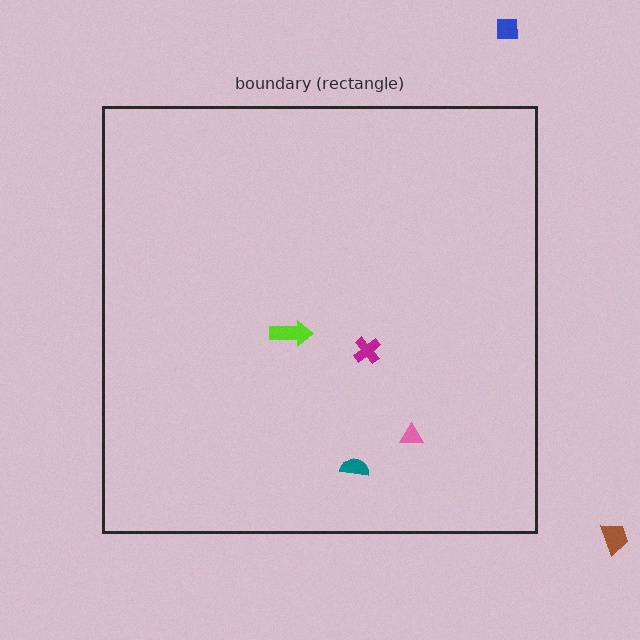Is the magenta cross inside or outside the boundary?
Inside.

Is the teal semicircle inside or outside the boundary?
Inside.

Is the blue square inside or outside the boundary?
Outside.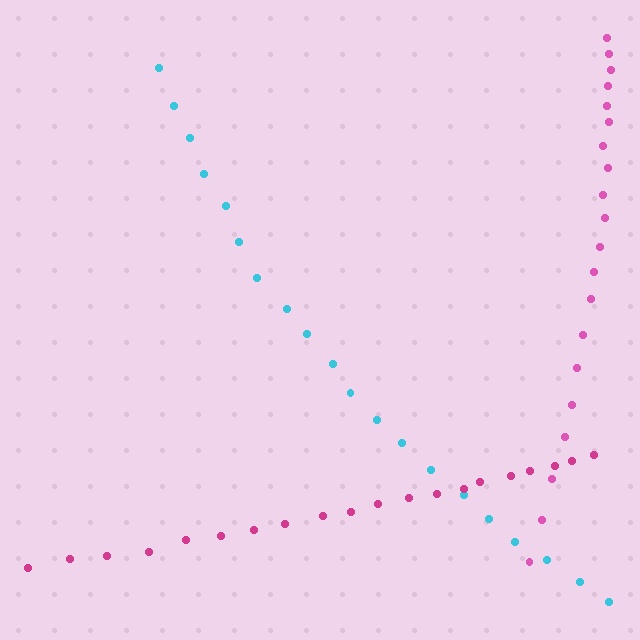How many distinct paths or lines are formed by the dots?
There are 3 distinct paths.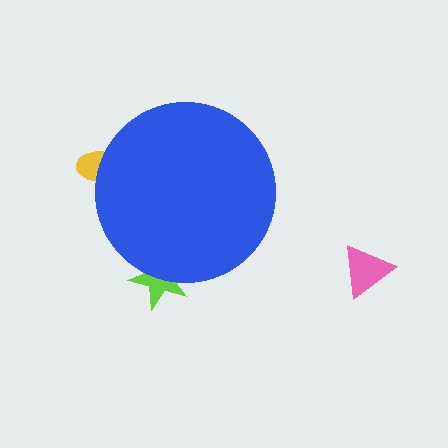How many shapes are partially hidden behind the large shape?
2 shapes are partially hidden.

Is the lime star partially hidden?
Yes, the lime star is partially hidden behind the blue circle.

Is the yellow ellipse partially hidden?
Yes, the yellow ellipse is partially hidden behind the blue circle.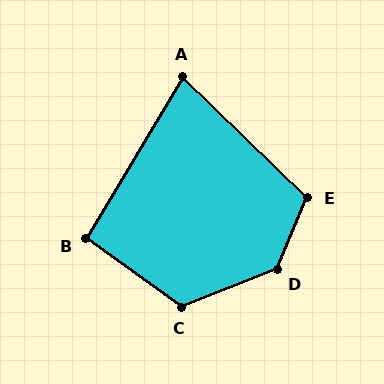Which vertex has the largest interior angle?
D, at approximately 134 degrees.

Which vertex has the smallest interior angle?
A, at approximately 77 degrees.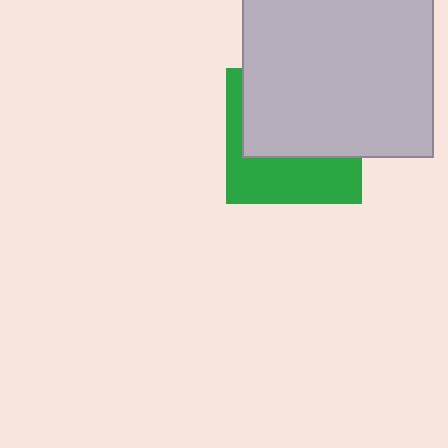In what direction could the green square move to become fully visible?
The green square could move down. That would shift it out from behind the light gray rectangle entirely.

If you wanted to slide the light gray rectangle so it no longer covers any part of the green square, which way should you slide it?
Slide it up — that is the most direct way to separate the two shapes.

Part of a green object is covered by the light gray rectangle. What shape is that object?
It is a square.